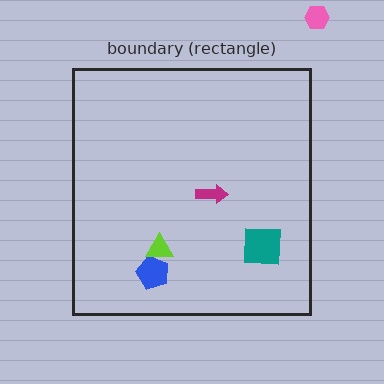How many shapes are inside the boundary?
4 inside, 1 outside.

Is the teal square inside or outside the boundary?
Inside.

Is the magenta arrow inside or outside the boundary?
Inside.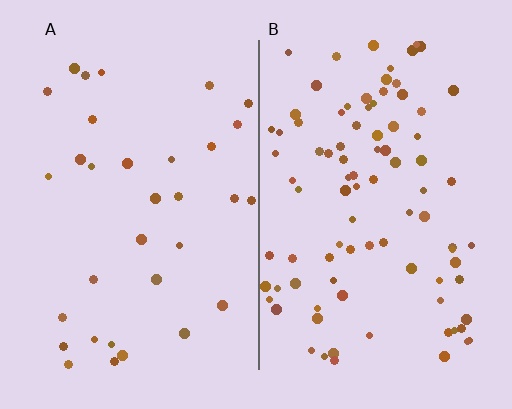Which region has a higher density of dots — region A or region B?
B (the right).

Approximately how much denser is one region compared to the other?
Approximately 2.8× — region B over region A.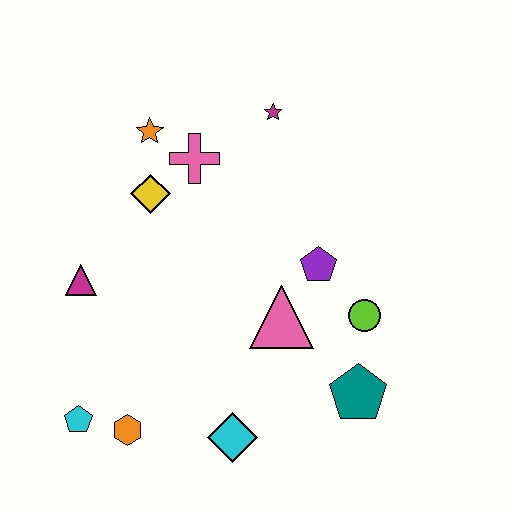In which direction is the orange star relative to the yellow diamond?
The orange star is above the yellow diamond.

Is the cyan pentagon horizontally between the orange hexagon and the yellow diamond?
No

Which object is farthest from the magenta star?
The cyan pentagon is farthest from the magenta star.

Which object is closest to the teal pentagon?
The lime circle is closest to the teal pentagon.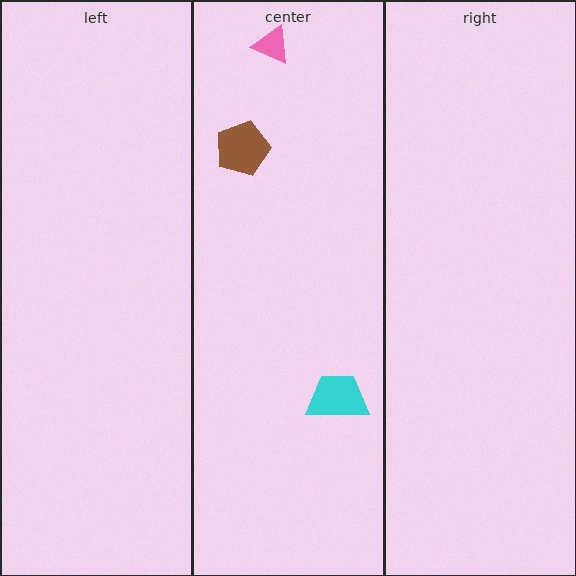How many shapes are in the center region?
3.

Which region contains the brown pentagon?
The center region.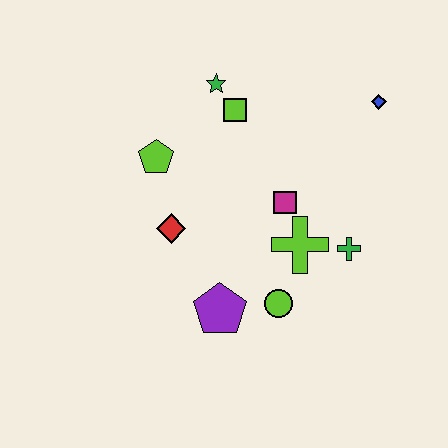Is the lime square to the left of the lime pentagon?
No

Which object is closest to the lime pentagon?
The red diamond is closest to the lime pentagon.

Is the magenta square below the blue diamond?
Yes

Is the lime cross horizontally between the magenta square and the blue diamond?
Yes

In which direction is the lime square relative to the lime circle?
The lime square is above the lime circle.